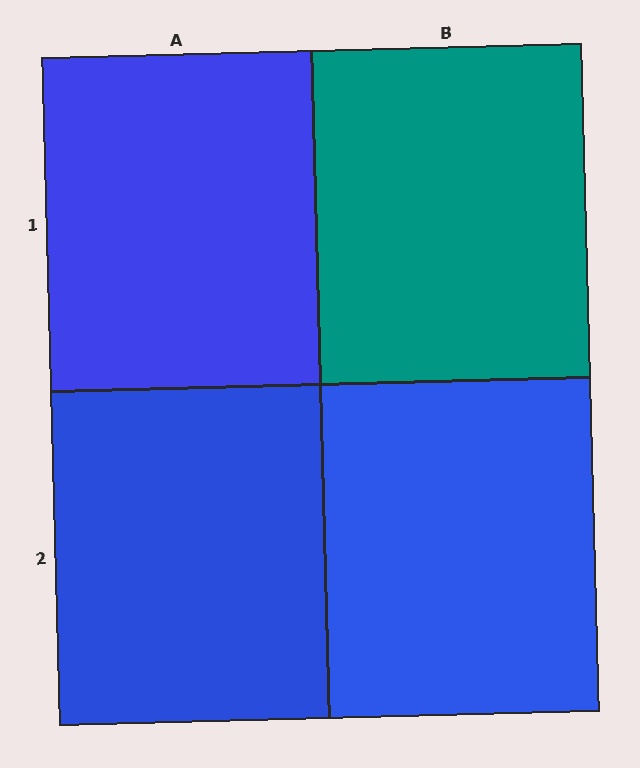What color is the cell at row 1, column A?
Blue.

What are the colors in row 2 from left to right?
Blue, blue.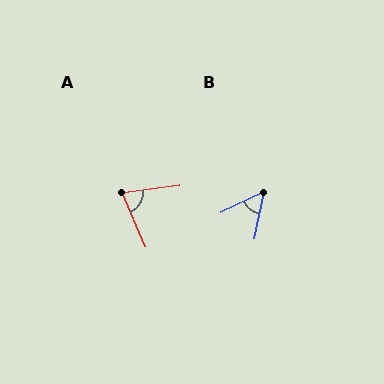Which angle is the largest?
A, at approximately 73 degrees.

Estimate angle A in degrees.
Approximately 73 degrees.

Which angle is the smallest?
B, at approximately 52 degrees.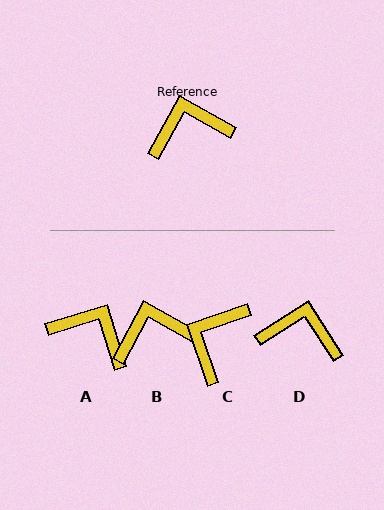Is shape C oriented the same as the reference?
No, it is off by about 47 degrees.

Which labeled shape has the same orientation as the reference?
B.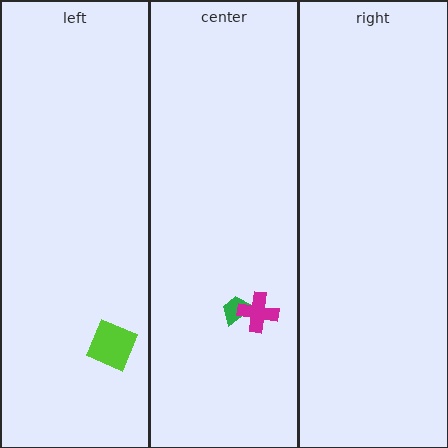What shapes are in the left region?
The lime square.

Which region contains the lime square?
The left region.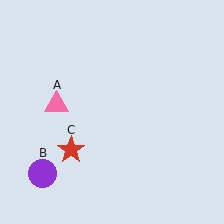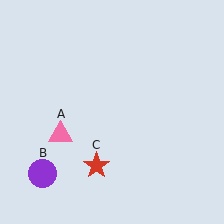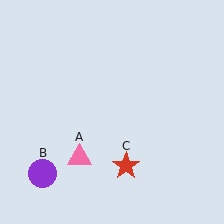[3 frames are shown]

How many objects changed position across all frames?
2 objects changed position: pink triangle (object A), red star (object C).